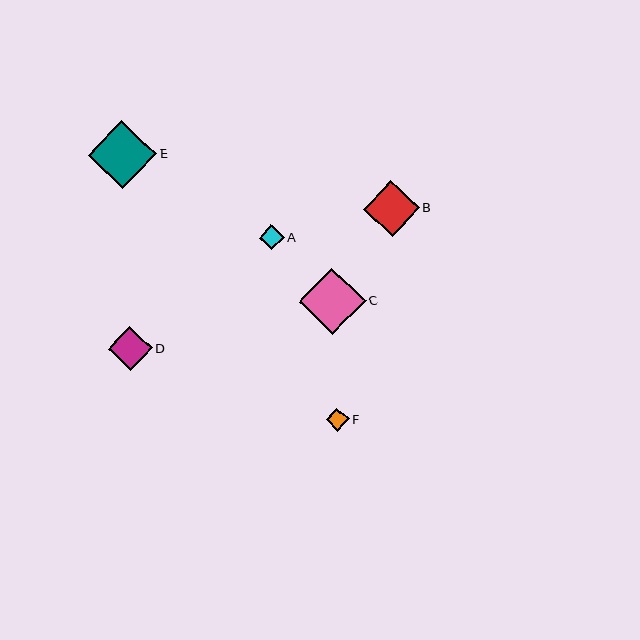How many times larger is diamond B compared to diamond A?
Diamond B is approximately 2.2 times the size of diamond A.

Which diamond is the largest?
Diamond E is the largest with a size of approximately 68 pixels.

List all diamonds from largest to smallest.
From largest to smallest: E, C, B, D, A, F.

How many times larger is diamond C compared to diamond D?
Diamond C is approximately 1.5 times the size of diamond D.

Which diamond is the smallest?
Diamond F is the smallest with a size of approximately 23 pixels.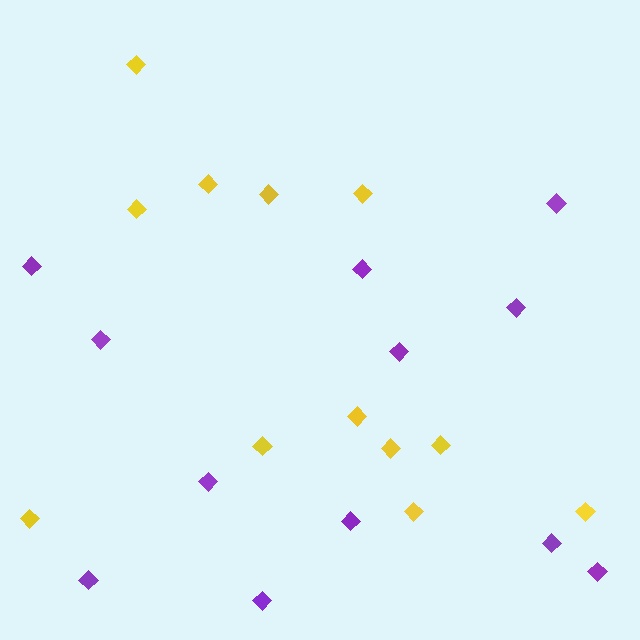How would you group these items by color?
There are 2 groups: one group of yellow diamonds (12) and one group of purple diamonds (12).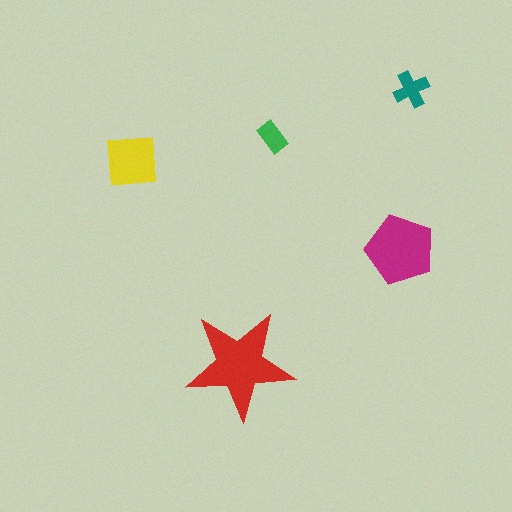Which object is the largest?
The red star.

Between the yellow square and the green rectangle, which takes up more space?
The yellow square.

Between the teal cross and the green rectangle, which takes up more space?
The teal cross.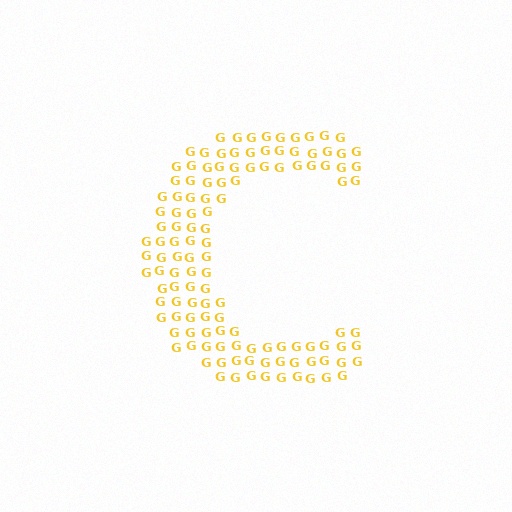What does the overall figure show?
The overall figure shows the letter C.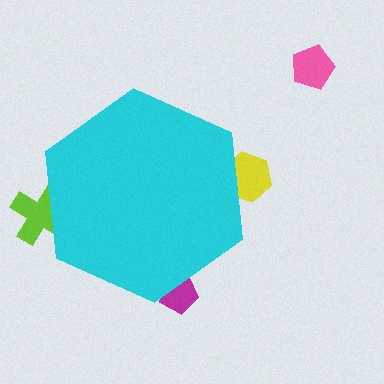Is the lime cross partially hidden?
Yes, the lime cross is partially hidden behind the cyan hexagon.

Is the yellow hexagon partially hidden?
Yes, the yellow hexagon is partially hidden behind the cyan hexagon.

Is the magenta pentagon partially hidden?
Yes, the magenta pentagon is partially hidden behind the cyan hexagon.